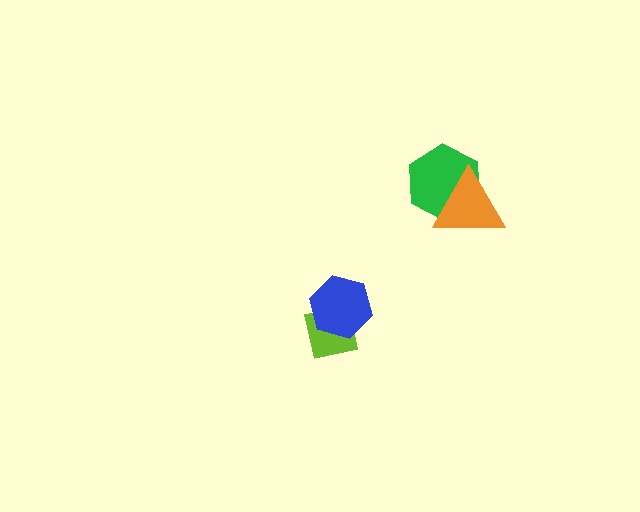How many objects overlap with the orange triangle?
1 object overlaps with the orange triangle.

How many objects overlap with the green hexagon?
1 object overlaps with the green hexagon.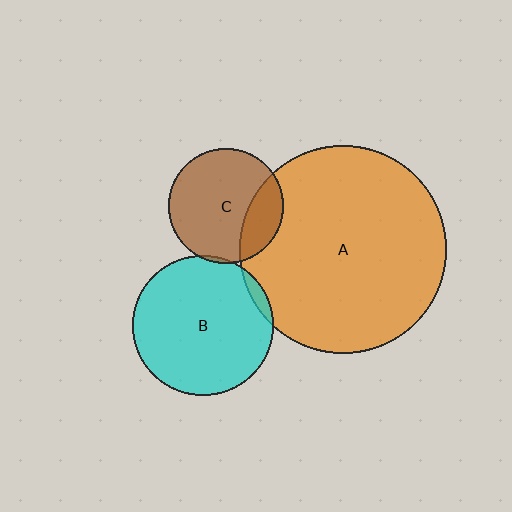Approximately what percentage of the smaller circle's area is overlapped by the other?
Approximately 25%.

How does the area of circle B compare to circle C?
Approximately 1.5 times.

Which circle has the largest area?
Circle A (orange).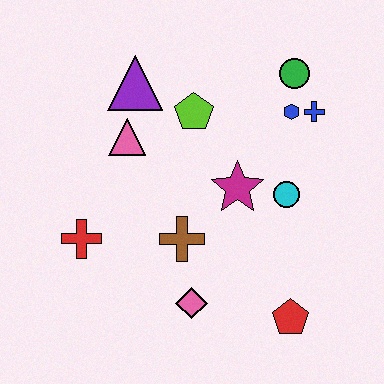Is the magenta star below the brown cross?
No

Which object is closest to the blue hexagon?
The blue cross is closest to the blue hexagon.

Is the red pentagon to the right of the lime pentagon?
Yes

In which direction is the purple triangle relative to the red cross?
The purple triangle is above the red cross.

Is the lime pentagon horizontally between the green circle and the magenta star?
No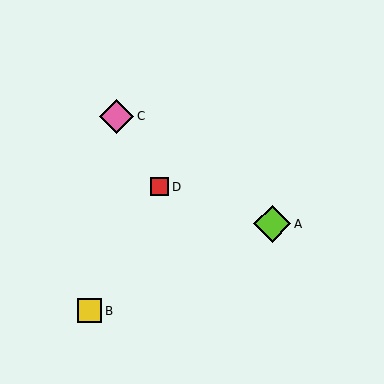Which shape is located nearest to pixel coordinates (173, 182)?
The red square (labeled D) at (160, 187) is nearest to that location.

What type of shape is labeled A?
Shape A is a lime diamond.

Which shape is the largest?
The lime diamond (labeled A) is the largest.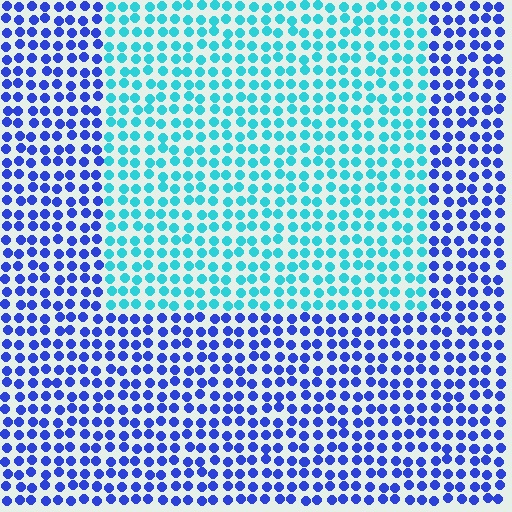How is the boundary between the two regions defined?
The boundary is defined purely by a slight shift in hue (about 50 degrees). Spacing, size, and orientation are identical on both sides.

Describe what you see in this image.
The image is filled with small blue elements in a uniform arrangement. A rectangle-shaped region is visible where the elements are tinted to a slightly different hue, forming a subtle color boundary.